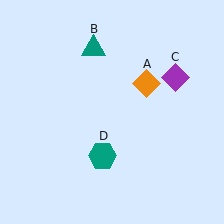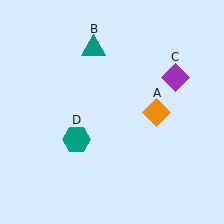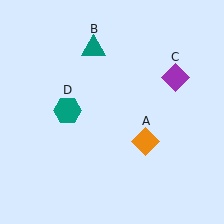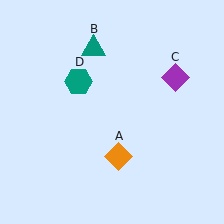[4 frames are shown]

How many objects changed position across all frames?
2 objects changed position: orange diamond (object A), teal hexagon (object D).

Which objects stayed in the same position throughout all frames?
Teal triangle (object B) and purple diamond (object C) remained stationary.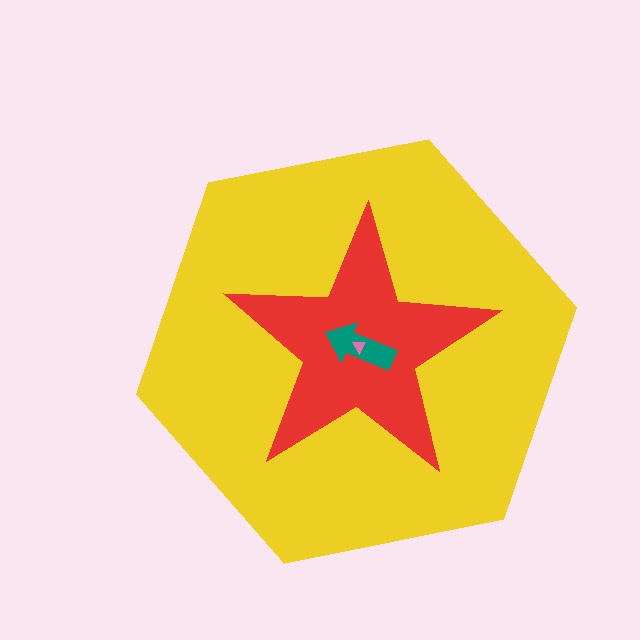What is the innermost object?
The pink triangle.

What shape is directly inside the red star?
The teal arrow.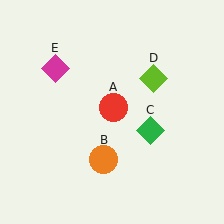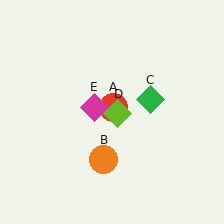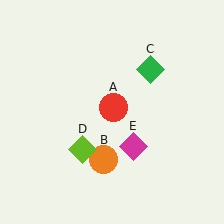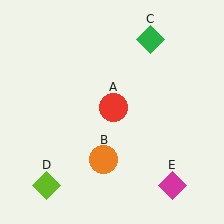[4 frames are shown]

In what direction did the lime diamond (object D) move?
The lime diamond (object D) moved down and to the left.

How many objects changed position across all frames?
3 objects changed position: green diamond (object C), lime diamond (object D), magenta diamond (object E).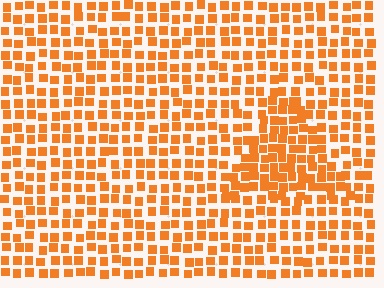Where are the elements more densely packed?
The elements are more densely packed inside the triangle boundary.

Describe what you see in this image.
The image contains small orange elements arranged at two different densities. A triangle-shaped region is visible where the elements are more densely packed than the surrounding area.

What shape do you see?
I see a triangle.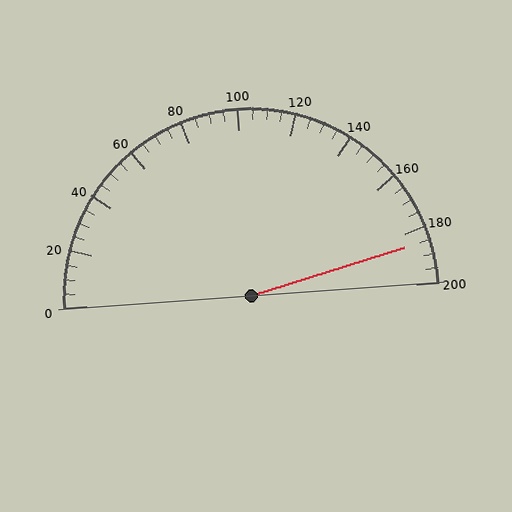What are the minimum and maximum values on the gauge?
The gauge ranges from 0 to 200.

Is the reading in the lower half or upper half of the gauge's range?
The reading is in the upper half of the range (0 to 200).